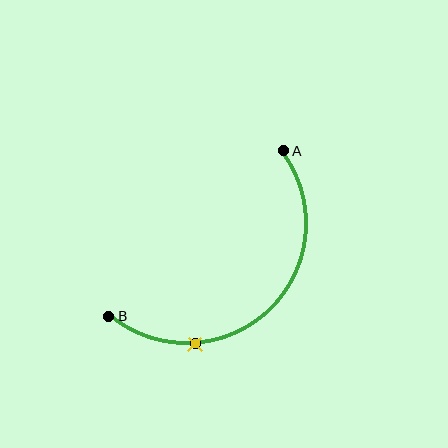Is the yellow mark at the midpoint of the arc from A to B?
No. The yellow mark lies on the arc but is closer to endpoint B. The arc midpoint would be at the point on the curve equidistant along the arc from both A and B.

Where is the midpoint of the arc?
The arc midpoint is the point on the curve farthest from the straight line joining A and B. It sits below and to the right of that line.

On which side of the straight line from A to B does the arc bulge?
The arc bulges below and to the right of the straight line connecting A and B.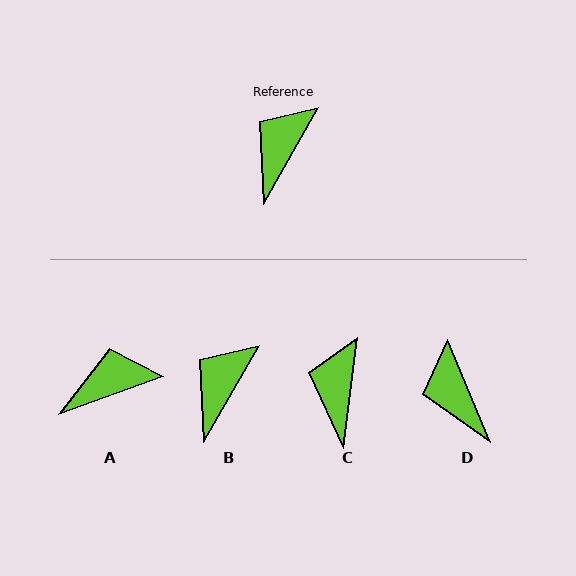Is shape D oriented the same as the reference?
No, it is off by about 52 degrees.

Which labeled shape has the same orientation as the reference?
B.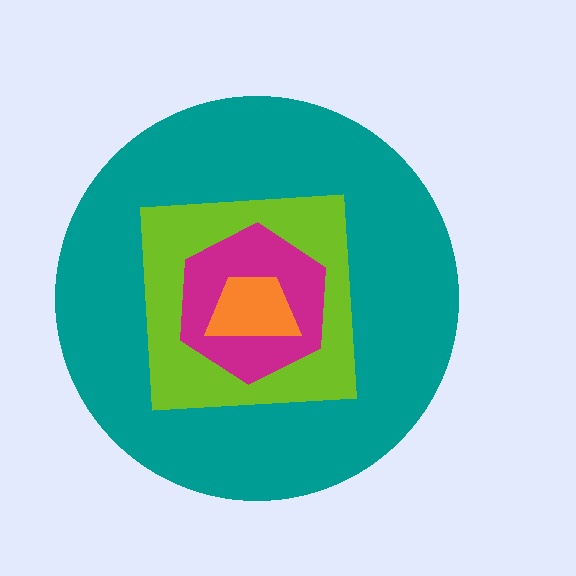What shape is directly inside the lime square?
The magenta hexagon.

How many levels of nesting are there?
4.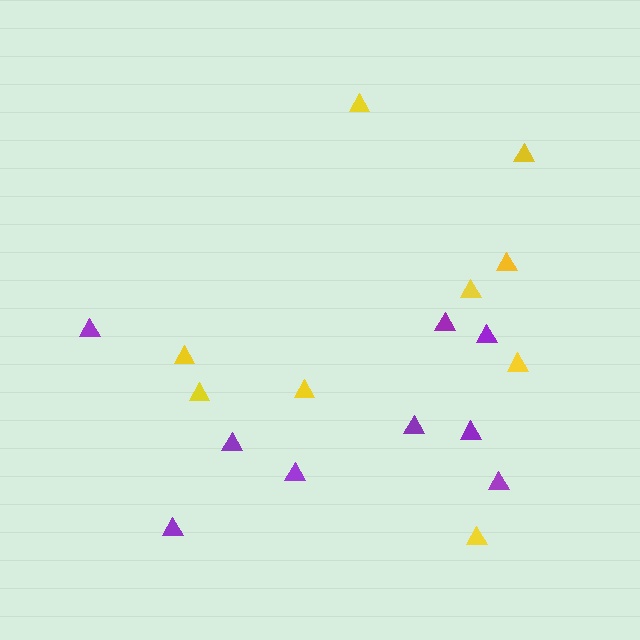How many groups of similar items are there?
There are 2 groups: one group of purple triangles (9) and one group of yellow triangles (9).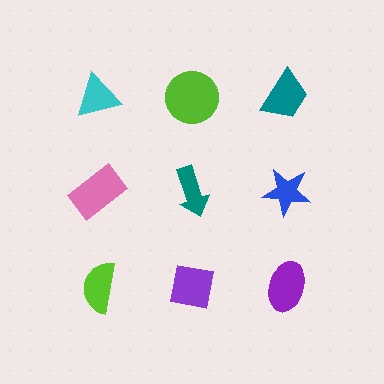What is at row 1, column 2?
A lime circle.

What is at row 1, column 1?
A cyan triangle.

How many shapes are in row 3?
3 shapes.